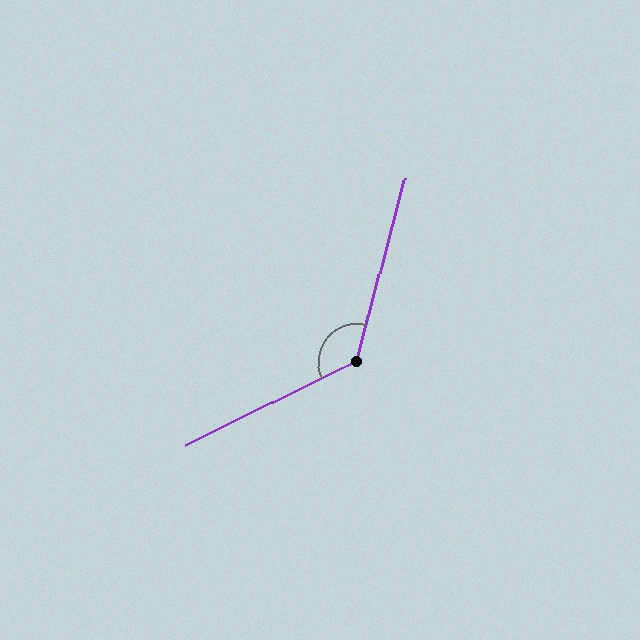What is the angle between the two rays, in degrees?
Approximately 131 degrees.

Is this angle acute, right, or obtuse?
It is obtuse.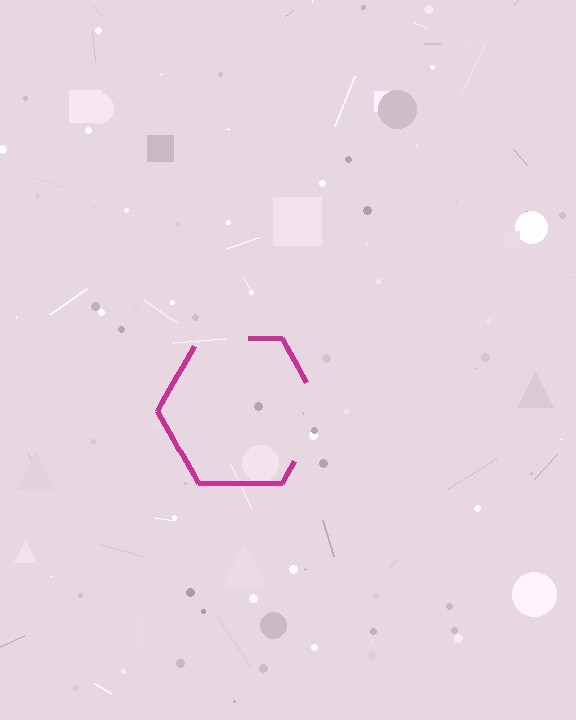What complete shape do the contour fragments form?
The contour fragments form a hexagon.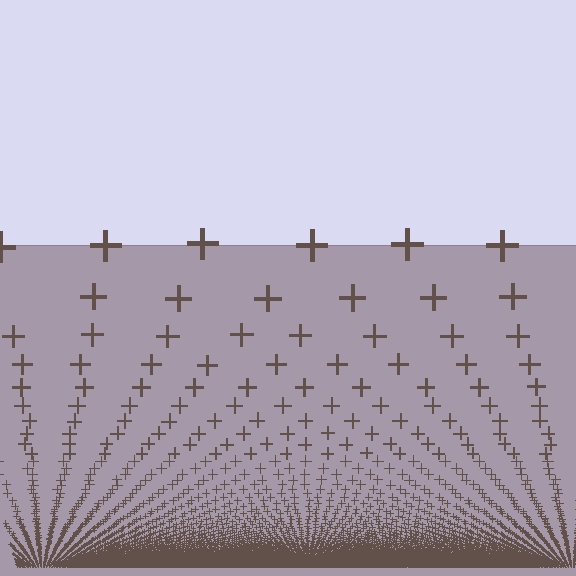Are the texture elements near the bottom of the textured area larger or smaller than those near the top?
Smaller. The gradient is inverted — elements near the bottom are smaller and denser.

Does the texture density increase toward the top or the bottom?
Density increases toward the bottom.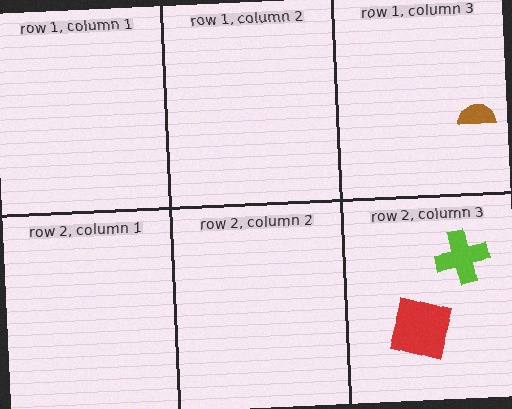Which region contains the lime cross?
The row 2, column 3 region.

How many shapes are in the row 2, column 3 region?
2.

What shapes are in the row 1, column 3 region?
The brown semicircle.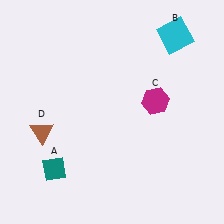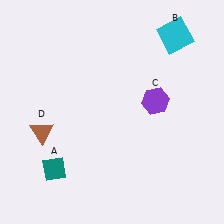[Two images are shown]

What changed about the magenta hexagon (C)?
In Image 1, C is magenta. In Image 2, it changed to purple.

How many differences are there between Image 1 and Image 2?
There is 1 difference between the two images.